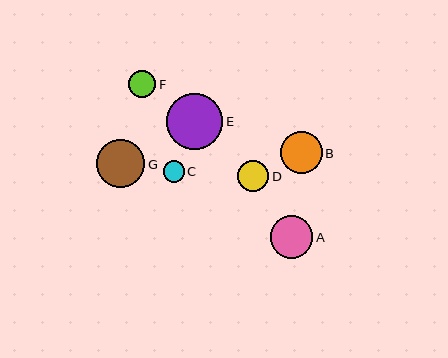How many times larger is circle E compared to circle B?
Circle E is approximately 1.3 times the size of circle B.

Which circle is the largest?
Circle E is the largest with a size of approximately 56 pixels.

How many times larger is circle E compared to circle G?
Circle E is approximately 1.2 times the size of circle G.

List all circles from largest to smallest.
From largest to smallest: E, G, A, B, D, F, C.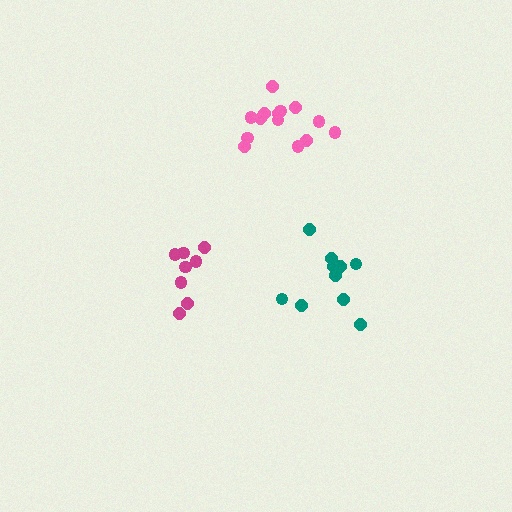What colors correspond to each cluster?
The clusters are colored: magenta, teal, pink.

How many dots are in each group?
Group 1: 8 dots, Group 2: 10 dots, Group 3: 14 dots (32 total).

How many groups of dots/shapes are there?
There are 3 groups.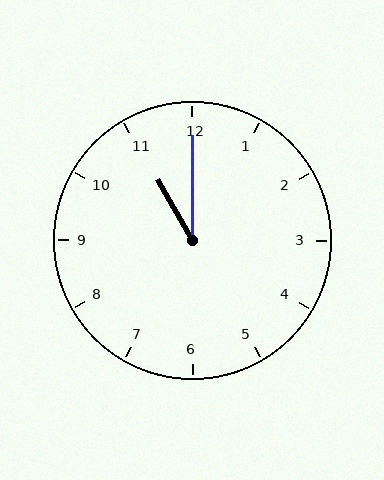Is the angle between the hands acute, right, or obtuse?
It is acute.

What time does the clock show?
11:00.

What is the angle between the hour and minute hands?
Approximately 30 degrees.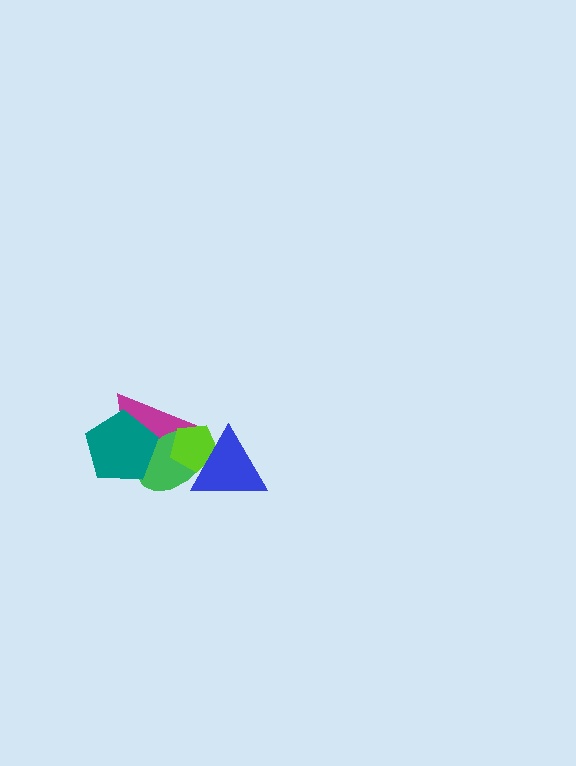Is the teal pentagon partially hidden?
No, no other shape covers it.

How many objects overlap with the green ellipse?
4 objects overlap with the green ellipse.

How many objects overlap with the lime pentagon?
3 objects overlap with the lime pentagon.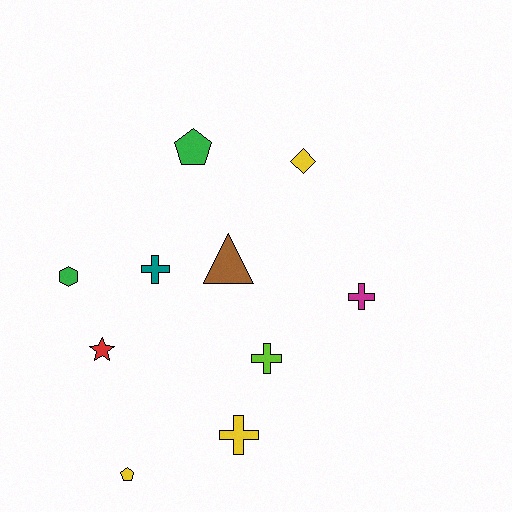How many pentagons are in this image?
There are 2 pentagons.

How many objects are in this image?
There are 10 objects.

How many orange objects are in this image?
There are no orange objects.